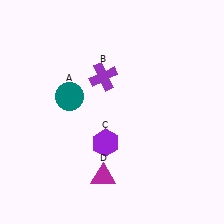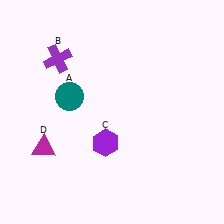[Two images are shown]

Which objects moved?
The objects that moved are: the purple cross (B), the magenta triangle (D).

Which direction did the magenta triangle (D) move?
The magenta triangle (D) moved left.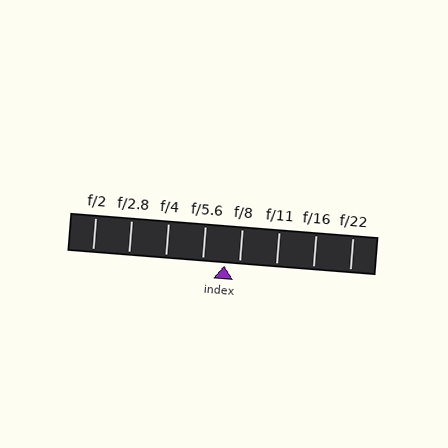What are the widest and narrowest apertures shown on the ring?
The widest aperture shown is f/2 and the narrowest is f/22.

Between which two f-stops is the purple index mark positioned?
The index mark is between f/5.6 and f/8.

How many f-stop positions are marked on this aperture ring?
There are 8 f-stop positions marked.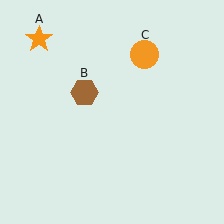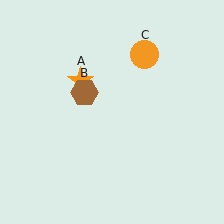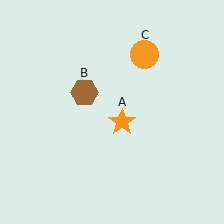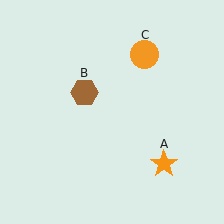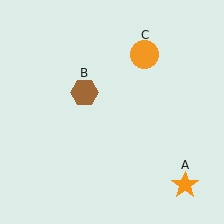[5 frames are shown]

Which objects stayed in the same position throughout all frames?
Brown hexagon (object B) and orange circle (object C) remained stationary.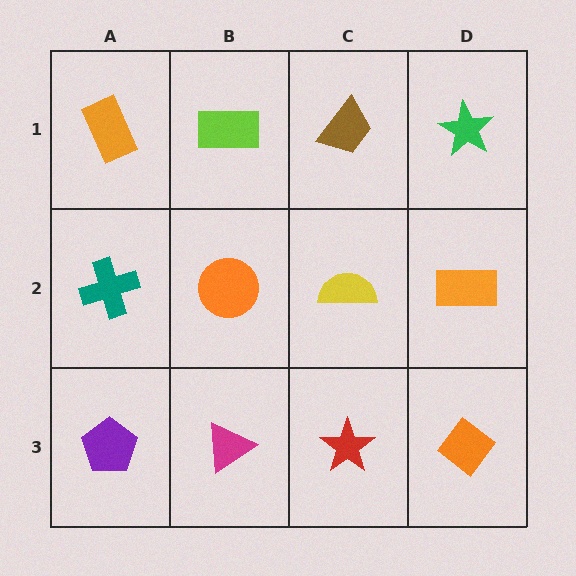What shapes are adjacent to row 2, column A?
An orange rectangle (row 1, column A), a purple pentagon (row 3, column A), an orange circle (row 2, column B).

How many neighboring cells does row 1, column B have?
3.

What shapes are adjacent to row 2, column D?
A green star (row 1, column D), an orange diamond (row 3, column D), a yellow semicircle (row 2, column C).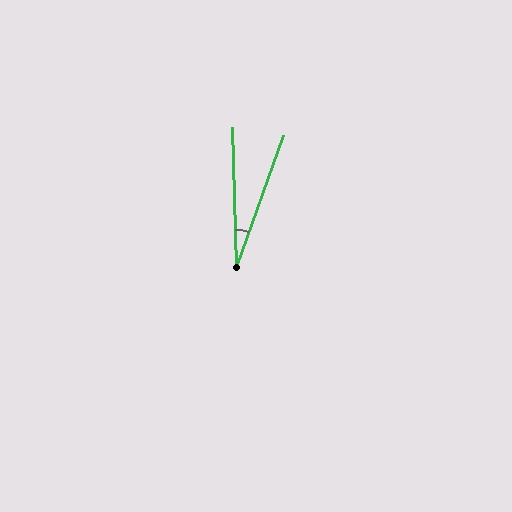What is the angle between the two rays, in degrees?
Approximately 21 degrees.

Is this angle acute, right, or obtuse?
It is acute.